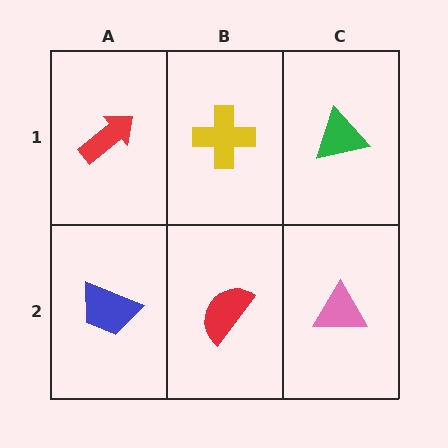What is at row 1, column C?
A green triangle.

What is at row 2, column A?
A blue trapezoid.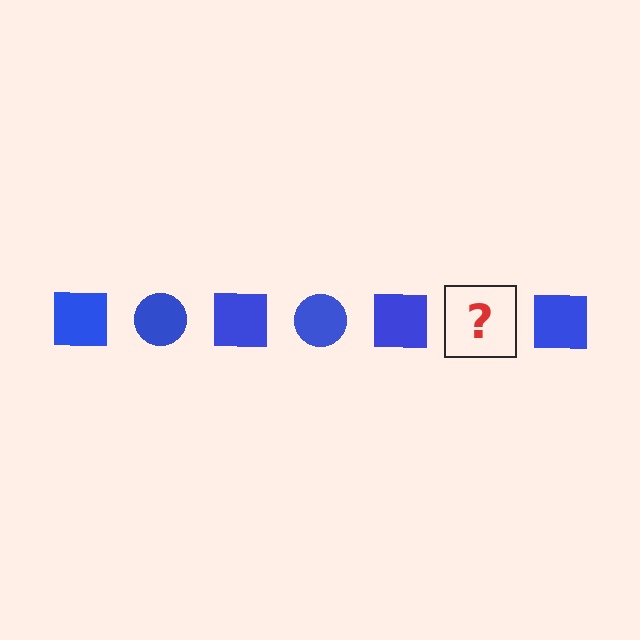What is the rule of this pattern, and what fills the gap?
The rule is that the pattern cycles through square, circle shapes in blue. The gap should be filled with a blue circle.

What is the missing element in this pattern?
The missing element is a blue circle.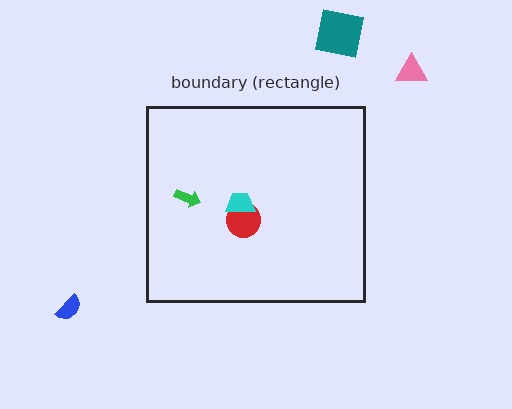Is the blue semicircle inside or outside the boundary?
Outside.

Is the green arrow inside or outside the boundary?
Inside.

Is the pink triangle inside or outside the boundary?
Outside.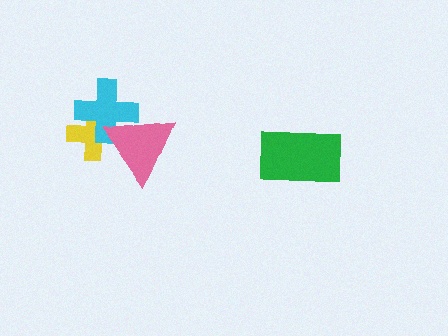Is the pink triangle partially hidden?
No, no other shape covers it.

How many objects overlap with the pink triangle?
2 objects overlap with the pink triangle.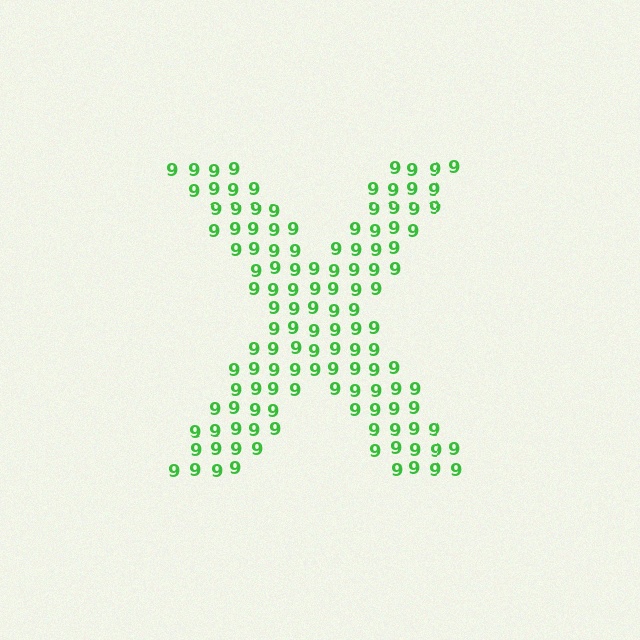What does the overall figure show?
The overall figure shows the letter X.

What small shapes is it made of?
It is made of small digit 9's.